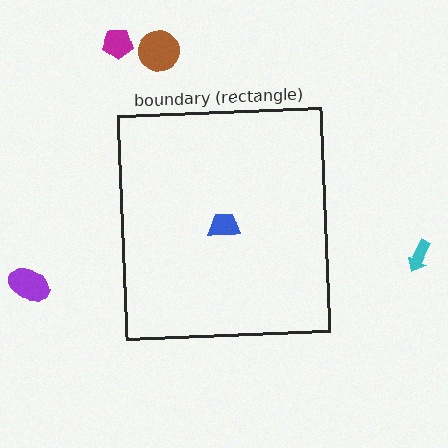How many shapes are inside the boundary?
1 inside, 4 outside.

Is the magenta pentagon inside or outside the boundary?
Outside.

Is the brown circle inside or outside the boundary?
Outside.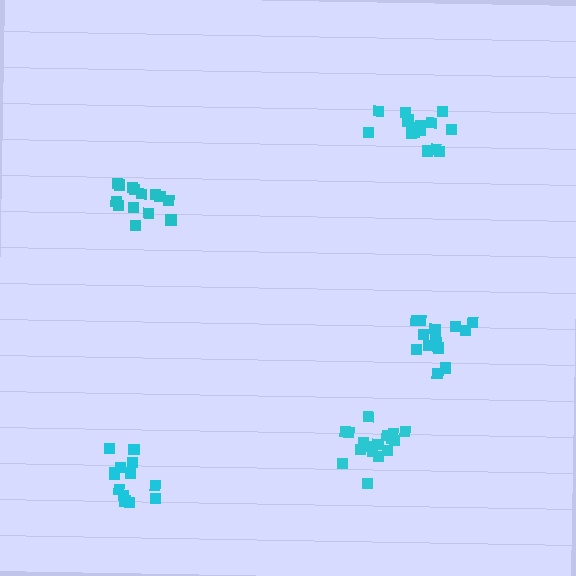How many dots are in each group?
Group 1: 14 dots, Group 2: 16 dots, Group 3: 13 dots, Group 4: 17 dots, Group 5: 14 dots (74 total).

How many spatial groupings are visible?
There are 5 spatial groupings.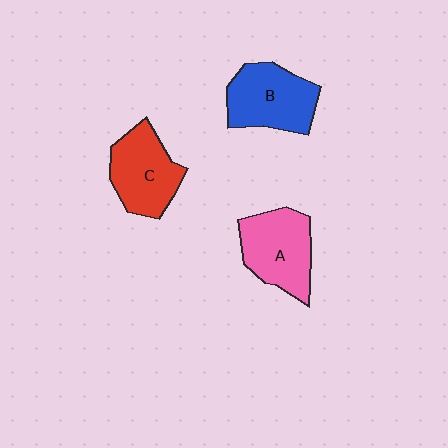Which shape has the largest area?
Shape B (blue).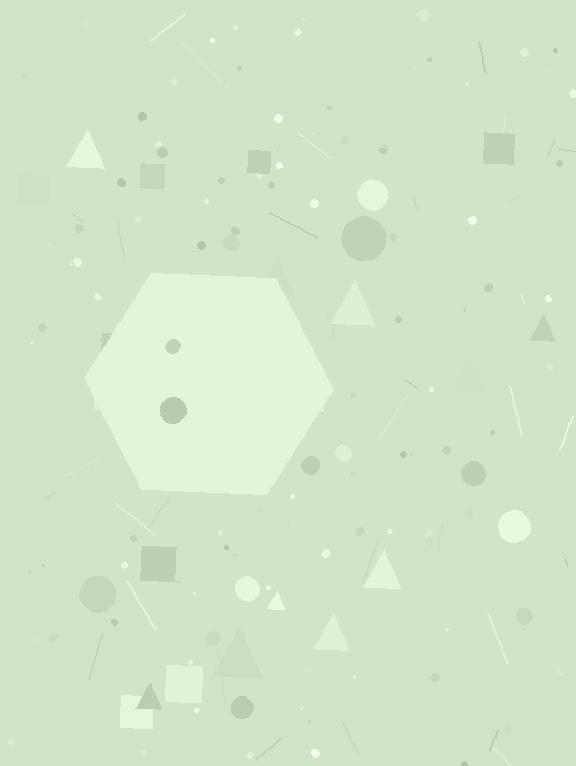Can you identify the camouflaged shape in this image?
The camouflaged shape is a hexagon.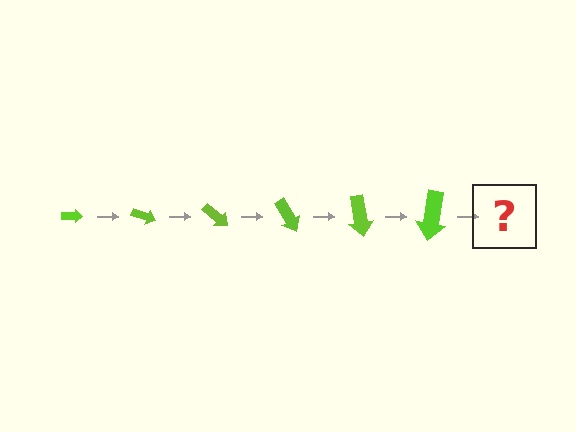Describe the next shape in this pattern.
It should be an arrow, larger than the previous one and rotated 120 degrees from the start.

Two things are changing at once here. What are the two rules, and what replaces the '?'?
The two rules are that the arrow grows larger each step and it rotates 20 degrees each step. The '?' should be an arrow, larger than the previous one and rotated 120 degrees from the start.